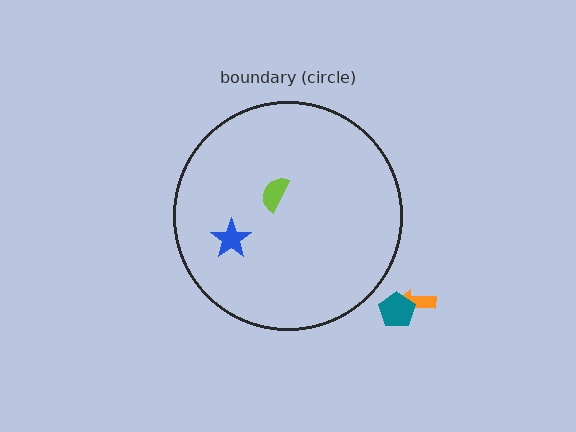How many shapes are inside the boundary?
2 inside, 2 outside.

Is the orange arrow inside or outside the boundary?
Outside.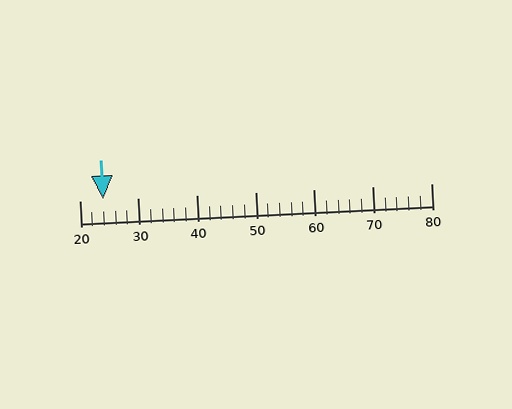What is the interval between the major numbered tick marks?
The major tick marks are spaced 10 units apart.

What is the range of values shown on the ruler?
The ruler shows values from 20 to 80.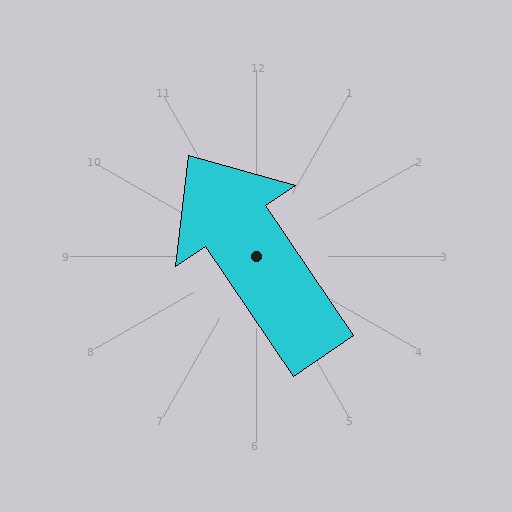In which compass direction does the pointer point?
Northwest.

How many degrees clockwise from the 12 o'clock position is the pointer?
Approximately 326 degrees.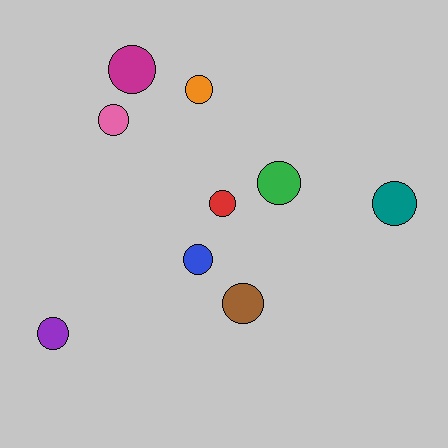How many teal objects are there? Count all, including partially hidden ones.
There is 1 teal object.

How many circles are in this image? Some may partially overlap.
There are 9 circles.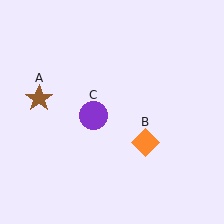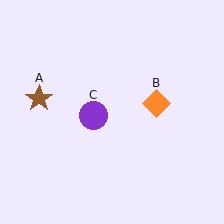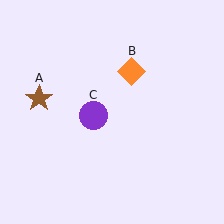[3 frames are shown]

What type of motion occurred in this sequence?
The orange diamond (object B) rotated counterclockwise around the center of the scene.